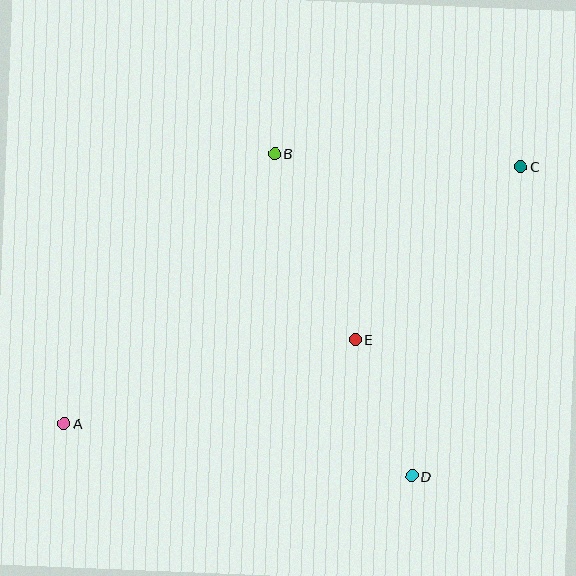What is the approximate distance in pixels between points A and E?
The distance between A and E is approximately 303 pixels.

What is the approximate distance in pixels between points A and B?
The distance between A and B is approximately 342 pixels.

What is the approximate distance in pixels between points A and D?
The distance between A and D is approximately 352 pixels.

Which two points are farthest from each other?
Points A and C are farthest from each other.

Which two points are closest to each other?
Points D and E are closest to each other.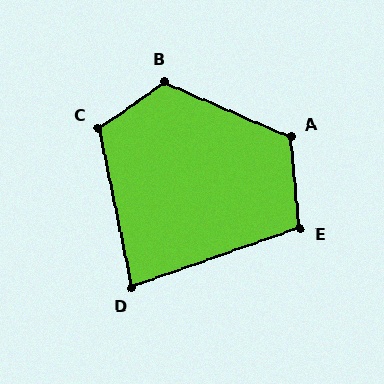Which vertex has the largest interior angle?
B, at approximately 122 degrees.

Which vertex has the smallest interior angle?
D, at approximately 82 degrees.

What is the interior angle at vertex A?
Approximately 119 degrees (obtuse).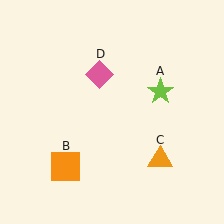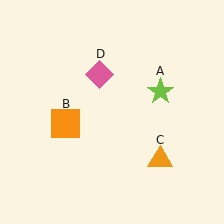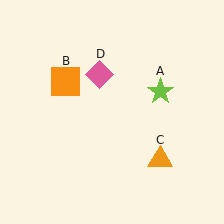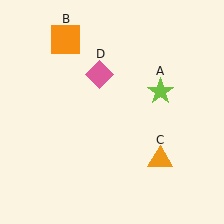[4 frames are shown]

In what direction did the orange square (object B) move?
The orange square (object B) moved up.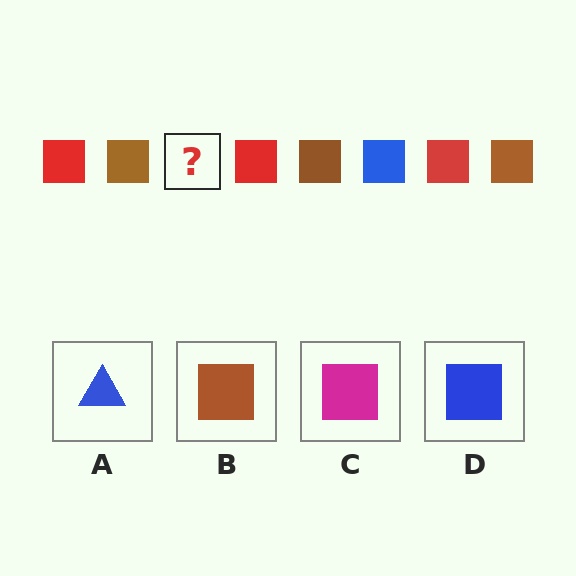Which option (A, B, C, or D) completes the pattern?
D.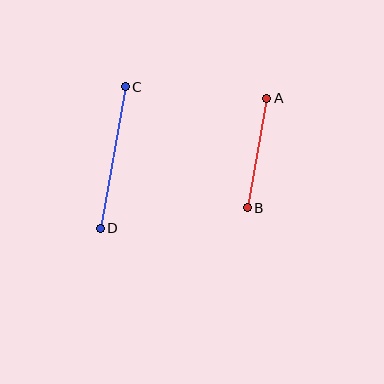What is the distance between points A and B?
The distance is approximately 111 pixels.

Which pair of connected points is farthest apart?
Points C and D are farthest apart.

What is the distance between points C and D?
The distance is approximately 144 pixels.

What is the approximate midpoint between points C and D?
The midpoint is at approximately (113, 157) pixels.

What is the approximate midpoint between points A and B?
The midpoint is at approximately (257, 153) pixels.